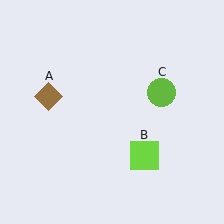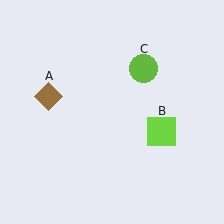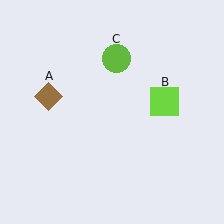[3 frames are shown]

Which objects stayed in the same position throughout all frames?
Brown diamond (object A) remained stationary.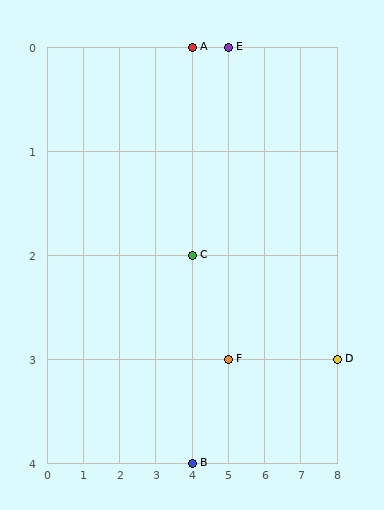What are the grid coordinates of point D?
Point D is at grid coordinates (8, 3).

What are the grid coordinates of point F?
Point F is at grid coordinates (5, 3).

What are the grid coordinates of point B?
Point B is at grid coordinates (4, 4).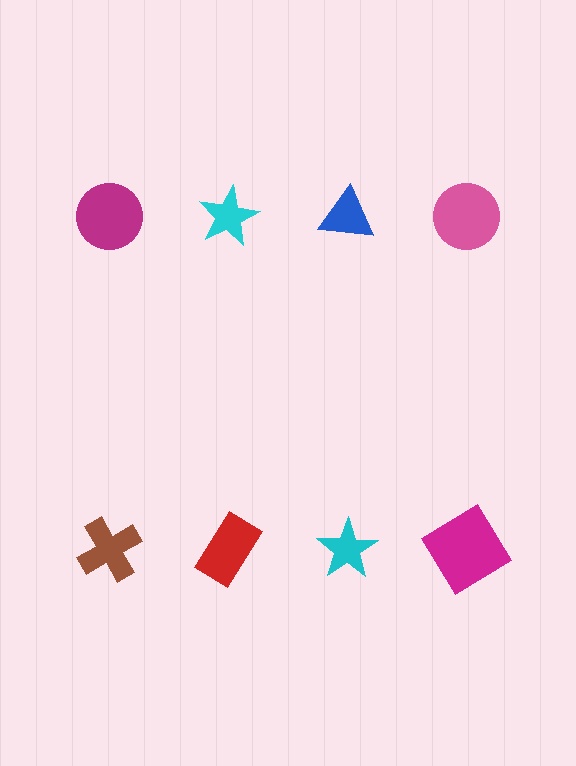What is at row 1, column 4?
A pink circle.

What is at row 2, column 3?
A cyan star.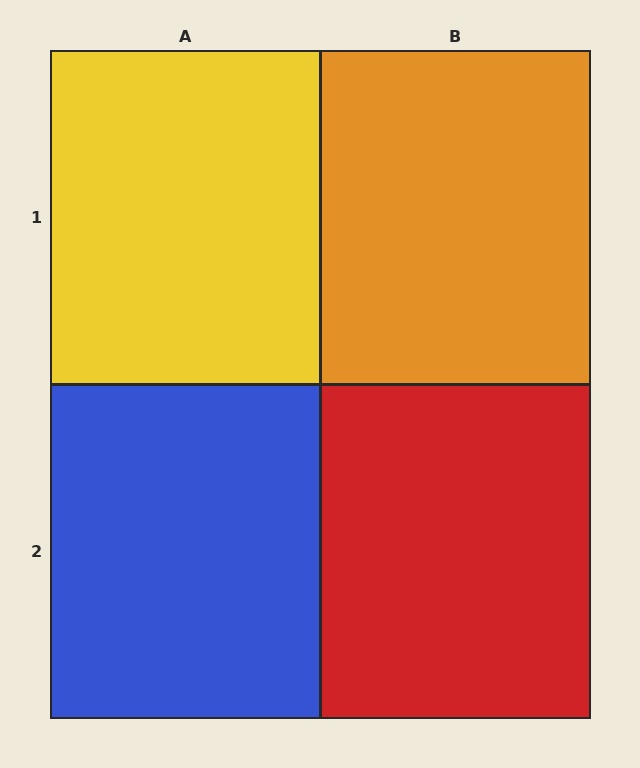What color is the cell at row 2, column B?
Red.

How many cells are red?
1 cell is red.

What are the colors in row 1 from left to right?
Yellow, orange.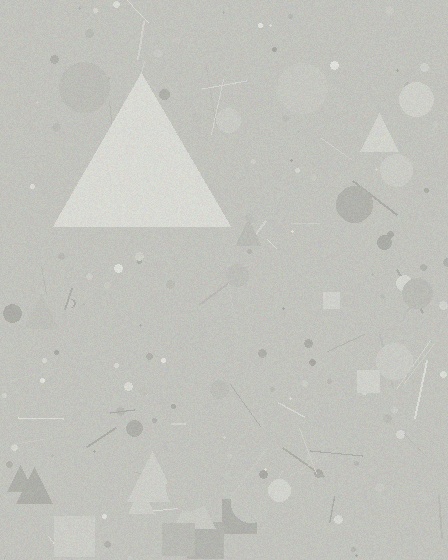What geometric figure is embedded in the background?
A triangle is embedded in the background.